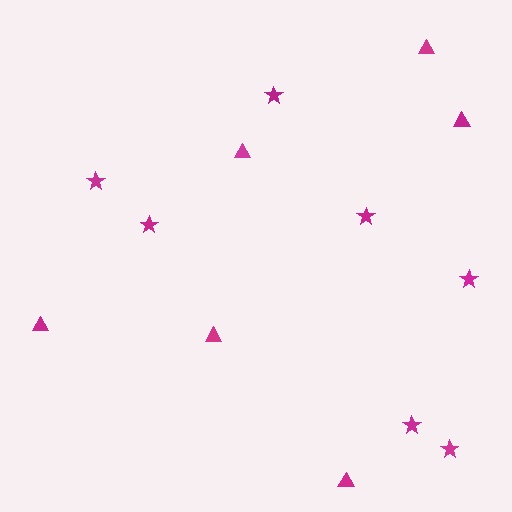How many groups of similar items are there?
There are 2 groups: one group of stars (7) and one group of triangles (6).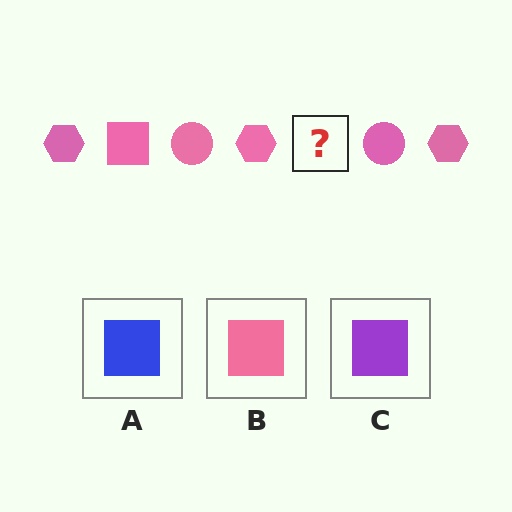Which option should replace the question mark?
Option B.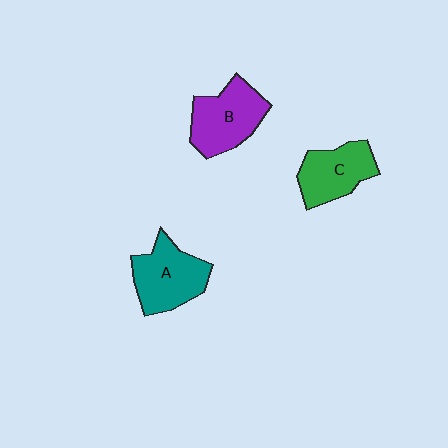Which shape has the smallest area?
Shape C (green).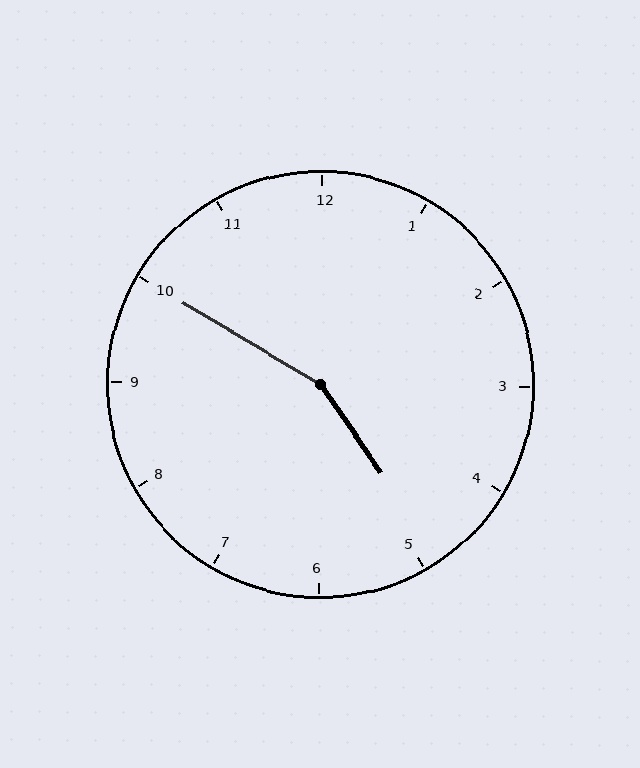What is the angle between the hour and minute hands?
Approximately 155 degrees.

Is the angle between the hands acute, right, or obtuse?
It is obtuse.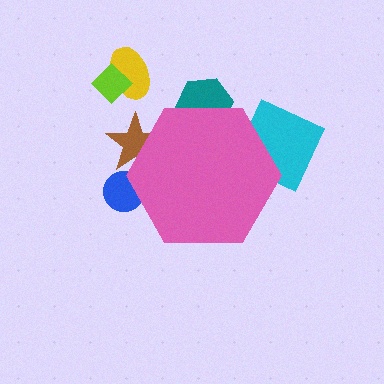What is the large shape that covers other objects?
A pink hexagon.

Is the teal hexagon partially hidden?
Yes, the teal hexagon is partially hidden behind the pink hexagon.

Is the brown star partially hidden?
Yes, the brown star is partially hidden behind the pink hexagon.